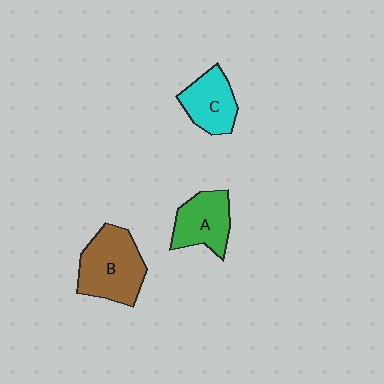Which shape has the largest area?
Shape B (brown).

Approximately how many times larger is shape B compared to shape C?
Approximately 1.5 times.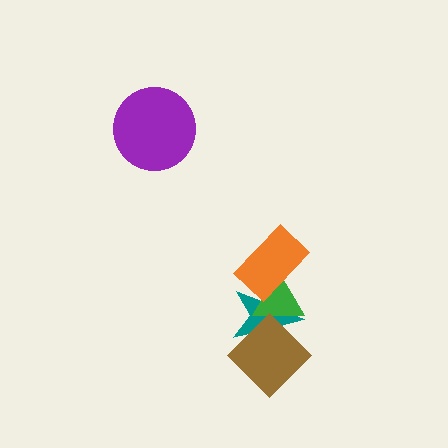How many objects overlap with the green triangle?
3 objects overlap with the green triangle.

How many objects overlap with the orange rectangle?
2 objects overlap with the orange rectangle.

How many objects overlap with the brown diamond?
2 objects overlap with the brown diamond.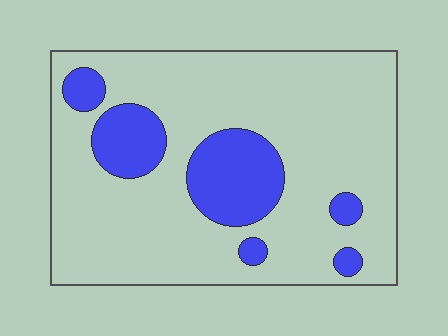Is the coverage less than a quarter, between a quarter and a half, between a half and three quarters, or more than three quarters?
Less than a quarter.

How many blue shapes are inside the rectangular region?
6.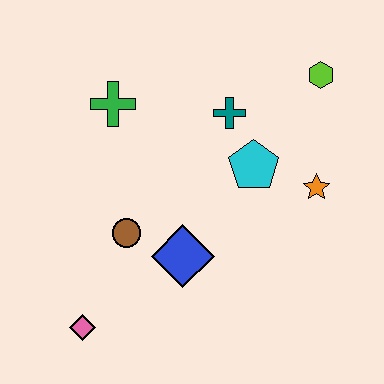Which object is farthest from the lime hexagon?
The pink diamond is farthest from the lime hexagon.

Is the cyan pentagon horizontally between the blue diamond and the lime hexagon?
Yes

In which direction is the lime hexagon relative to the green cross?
The lime hexagon is to the right of the green cross.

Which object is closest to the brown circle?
The blue diamond is closest to the brown circle.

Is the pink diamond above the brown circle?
No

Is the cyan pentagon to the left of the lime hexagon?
Yes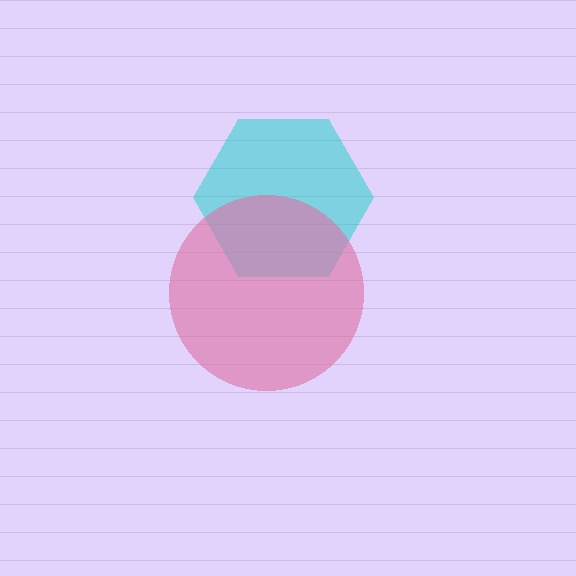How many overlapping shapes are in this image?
There are 2 overlapping shapes in the image.